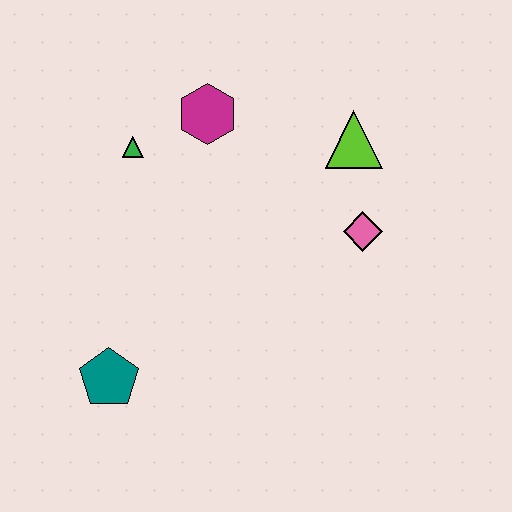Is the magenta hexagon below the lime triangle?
No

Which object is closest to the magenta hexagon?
The green triangle is closest to the magenta hexagon.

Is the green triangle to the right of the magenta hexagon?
No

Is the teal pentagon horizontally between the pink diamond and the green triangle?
No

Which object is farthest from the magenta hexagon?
The teal pentagon is farthest from the magenta hexagon.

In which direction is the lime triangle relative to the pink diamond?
The lime triangle is above the pink diamond.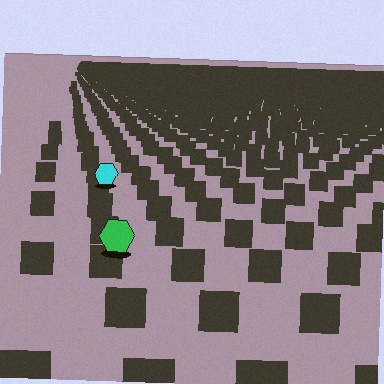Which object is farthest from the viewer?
The cyan hexagon is farthest from the viewer. It appears smaller and the ground texture around it is denser.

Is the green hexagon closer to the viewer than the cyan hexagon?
Yes. The green hexagon is closer — you can tell from the texture gradient: the ground texture is coarser near it.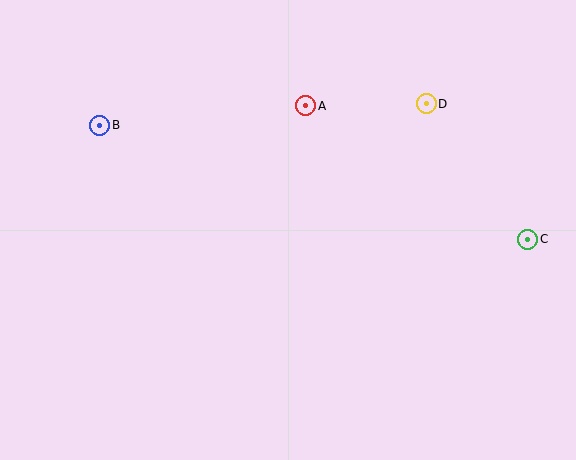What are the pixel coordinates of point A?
Point A is at (306, 106).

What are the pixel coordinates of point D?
Point D is at (426, 104).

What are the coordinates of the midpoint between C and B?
The midpoint between C and B is at (314, 182).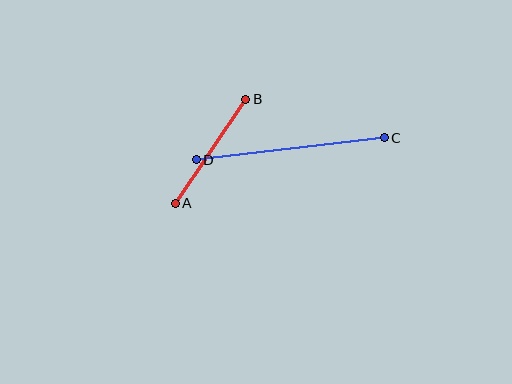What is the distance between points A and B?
The distance is approximately 125 pixels.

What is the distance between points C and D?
The distance is approximately 189 pixels.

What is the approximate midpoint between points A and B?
The midpoint is at approximately (210, 151) pixels.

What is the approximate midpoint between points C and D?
The midpoint is at approximately (290, 149) pixels.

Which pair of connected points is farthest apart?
Points C and D are farthest apart.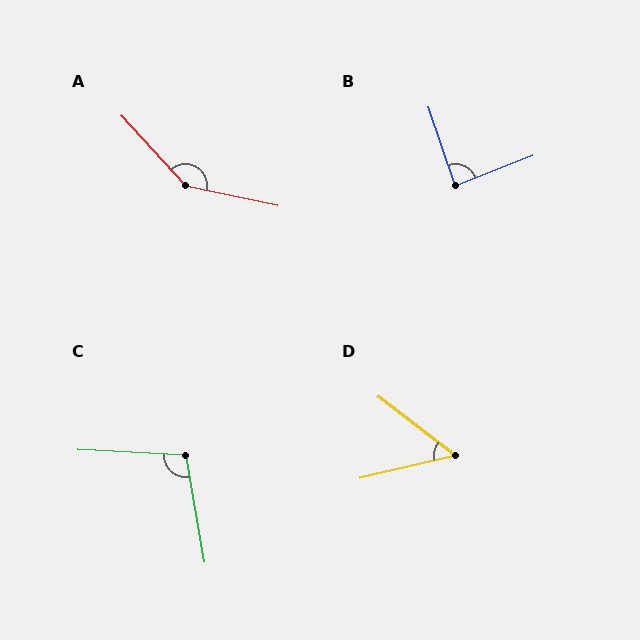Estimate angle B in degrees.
Approximately 87 degrees.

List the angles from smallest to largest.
D (51°), B (87°), C (103°), A (144°).